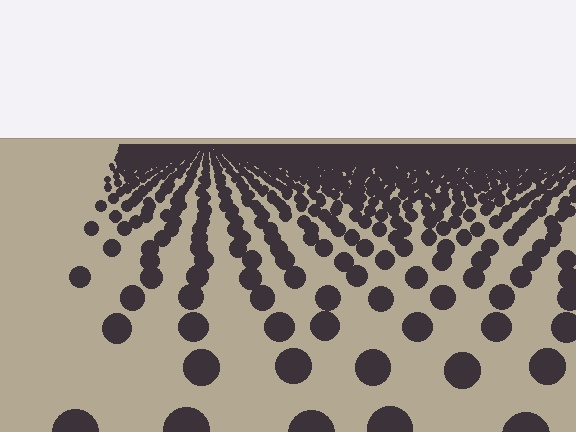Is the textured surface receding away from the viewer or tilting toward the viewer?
The surface is receding away from the viewer. Texture elements get smaller and denser toward the top.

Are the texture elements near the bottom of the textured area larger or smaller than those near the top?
Larger. Near the bottom, elements are closer to the viewer and appear at a bigger on-screen size.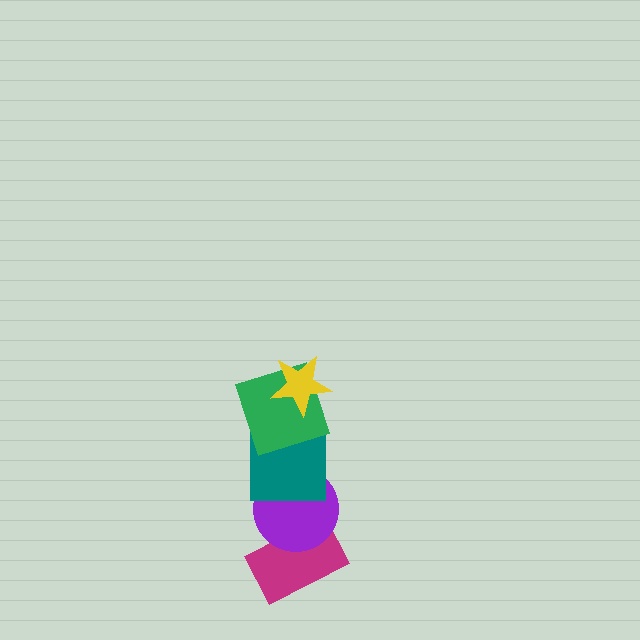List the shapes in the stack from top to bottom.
From top to bottom: the yellow star, the green square, the teal square, the purple circle, the magenta rectangle.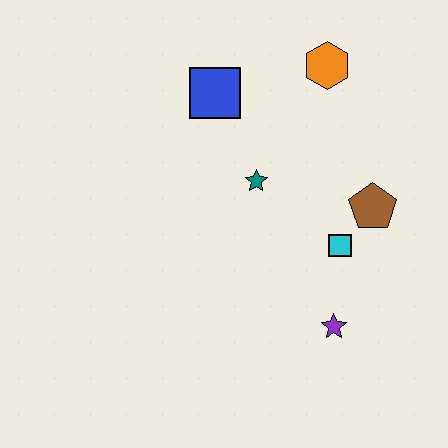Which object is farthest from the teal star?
The purple star is farthest from the teal star.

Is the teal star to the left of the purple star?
Yes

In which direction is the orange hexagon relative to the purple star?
The orange hexagon is above the purple star.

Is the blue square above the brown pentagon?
Yes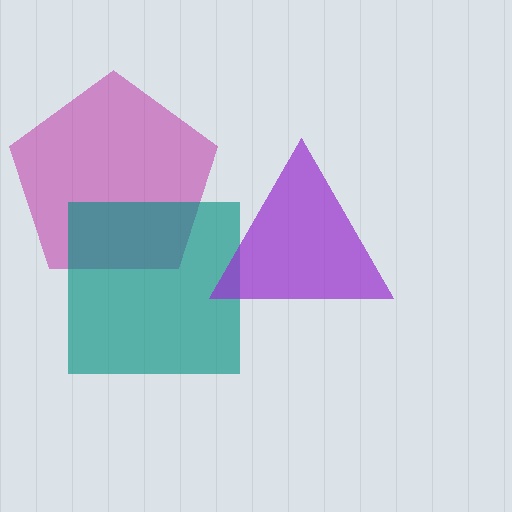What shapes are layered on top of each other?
The layered shapes are: a magenta pentagon, a teal square, a purple triangle.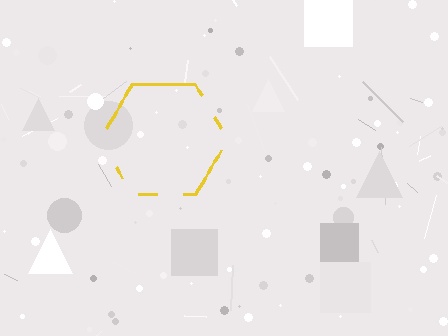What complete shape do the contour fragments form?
The contour fragments form a hexagon.